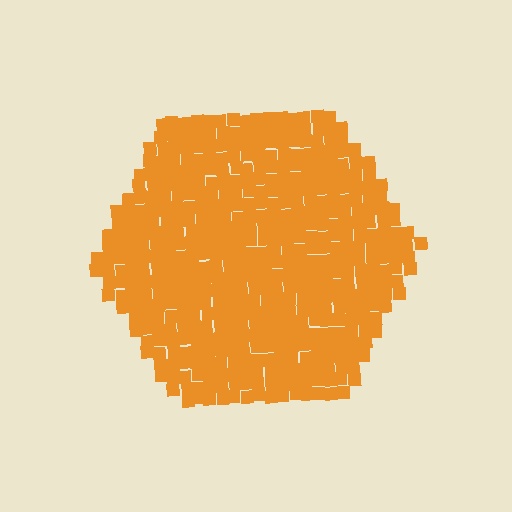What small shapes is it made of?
It is made of small squares.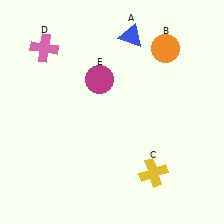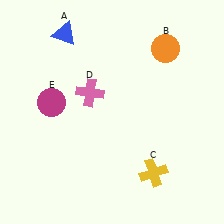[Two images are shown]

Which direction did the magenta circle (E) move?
The magenta circle (E) moved left.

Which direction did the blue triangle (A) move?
The blue triangle (A) moved left.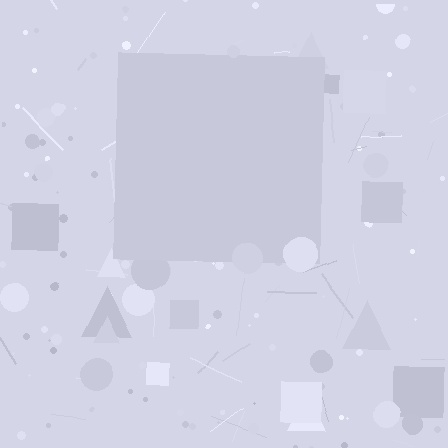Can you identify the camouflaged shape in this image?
The camouflaged shape is a square.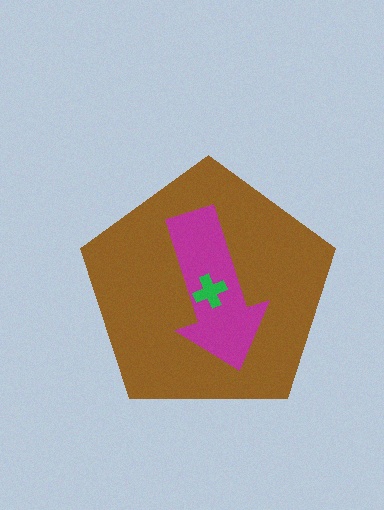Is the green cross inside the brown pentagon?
Yes.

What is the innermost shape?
The green cross.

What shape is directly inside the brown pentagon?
The magenta arrow.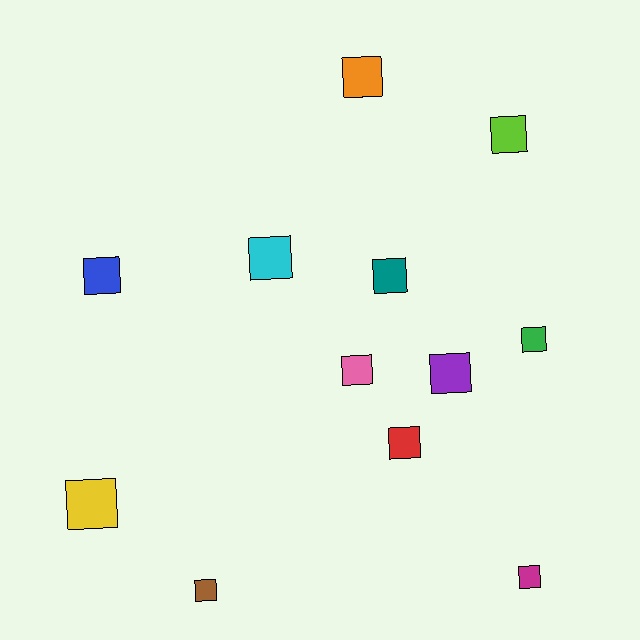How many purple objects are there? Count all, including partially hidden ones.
There is 1 purple object.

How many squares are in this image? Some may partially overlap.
There are 12 squares.